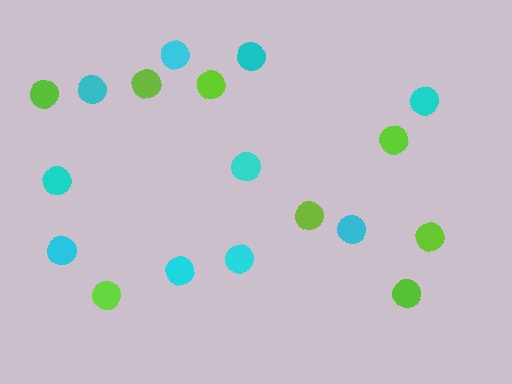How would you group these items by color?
There are 2 groups: one group of lime circles (8) and one group of cyan circles (10).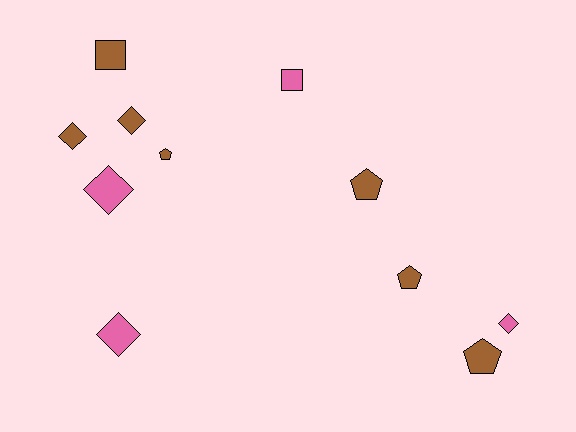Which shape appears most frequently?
Diamond, with 5 objects.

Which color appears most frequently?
Brown, with 7 objects.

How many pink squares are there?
There is 1 pink square.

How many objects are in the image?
There are 11 objects.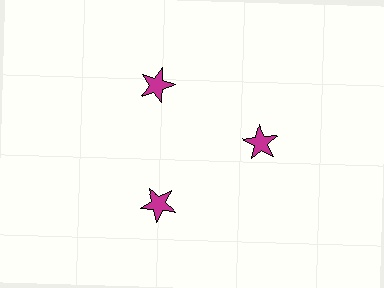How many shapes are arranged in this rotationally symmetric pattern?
There are 3 shapes, arranged in 3 groups of 1.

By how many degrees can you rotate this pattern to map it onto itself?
The pattern maps onto itself every 120 degrees of rotation.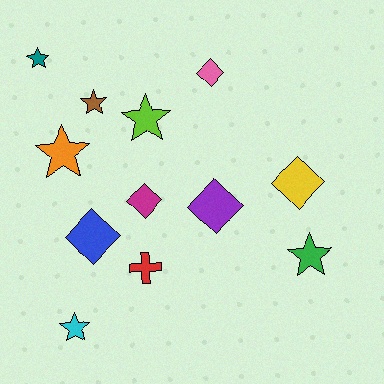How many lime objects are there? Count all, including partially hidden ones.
There is 1 lime object.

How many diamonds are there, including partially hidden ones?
There are 5 diamonds.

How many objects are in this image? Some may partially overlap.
There are 12 objects.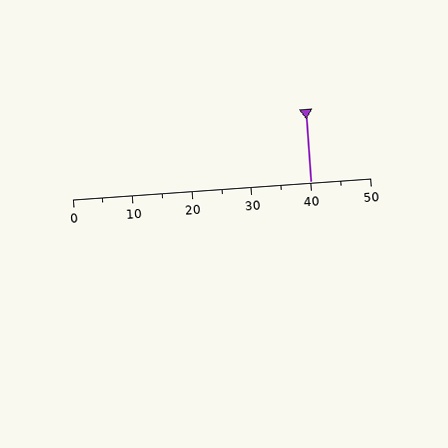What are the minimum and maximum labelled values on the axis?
The axis runs from 0 to 50.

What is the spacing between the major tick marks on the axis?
The major ticks are spaced 10 apart.